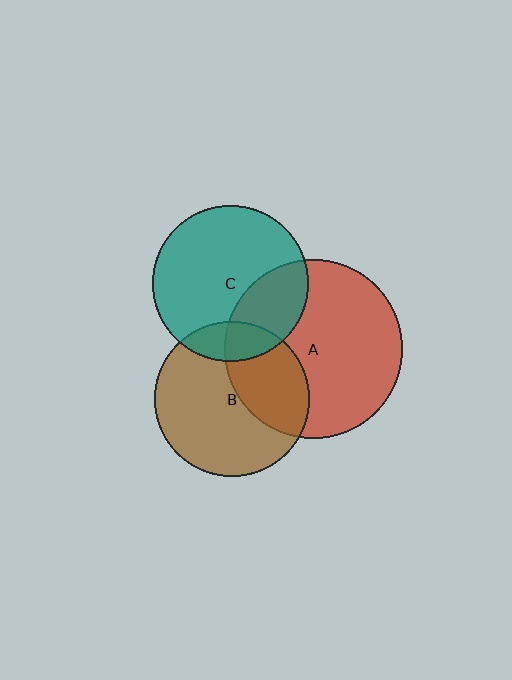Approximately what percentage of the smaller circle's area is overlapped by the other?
Approximately 15%.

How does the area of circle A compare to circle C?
Approximately 1.3 times.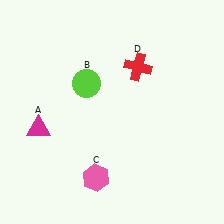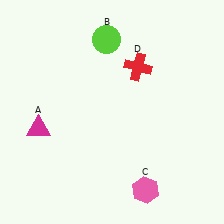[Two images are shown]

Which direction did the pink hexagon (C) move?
The pink hexagon (C) moved right.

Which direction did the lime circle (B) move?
The lime circle (B) moved up.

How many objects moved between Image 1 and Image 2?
2 objects moved between the two images.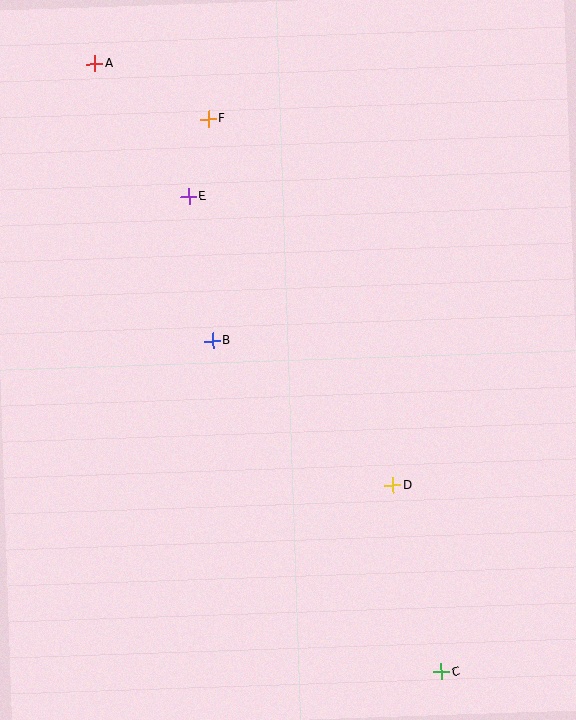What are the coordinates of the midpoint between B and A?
The midpoint between B and A is at (154, 202).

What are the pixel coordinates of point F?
Point F is at (208, 119).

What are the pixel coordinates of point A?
Point A is at (94, 63).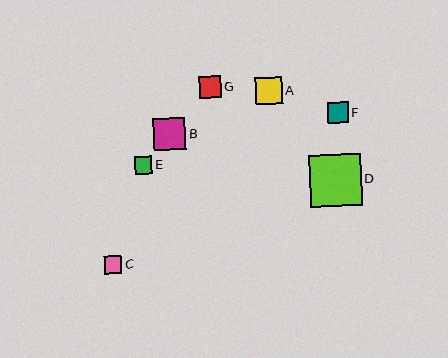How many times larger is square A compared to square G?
Square A is approximately 1.2 times the size of square G.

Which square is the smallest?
Square C is the smallest with a size of approximately 18 pixels.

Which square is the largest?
Square D is the largest with a size of approximately 52 pixels.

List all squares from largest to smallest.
From largest to smallest: D, B, A, G, F, E, C.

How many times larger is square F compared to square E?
Square F is approximately 1.2 times the size of square E.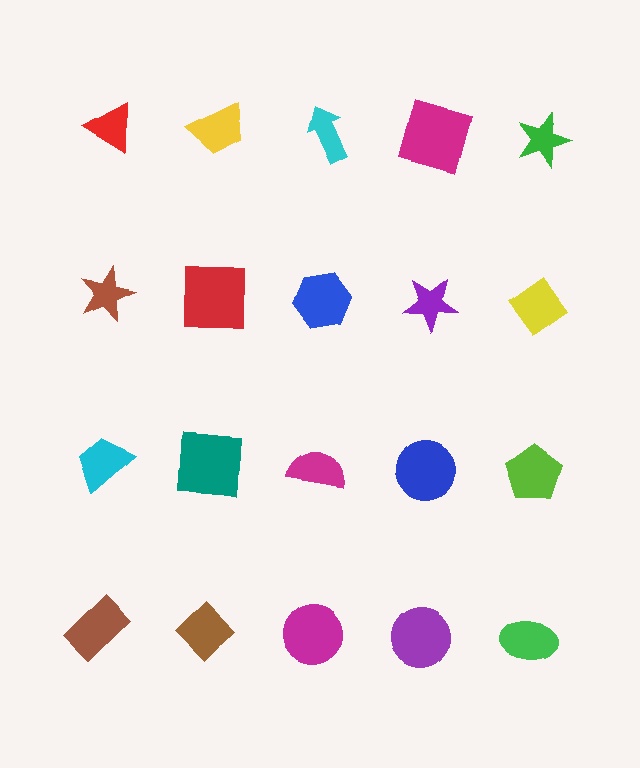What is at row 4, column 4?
A purple circle.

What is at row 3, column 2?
A teal square.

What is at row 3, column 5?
A lime pentagon.